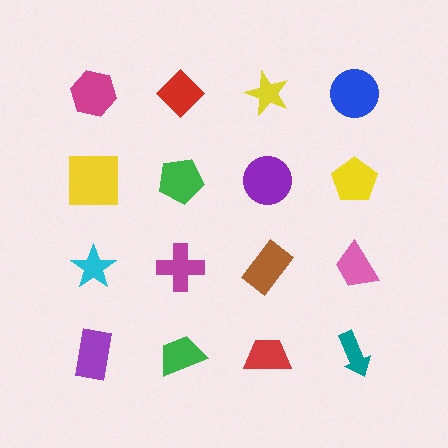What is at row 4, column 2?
A green trapezoid.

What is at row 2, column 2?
A green pentagon.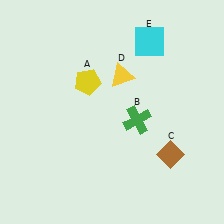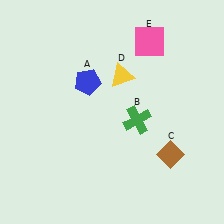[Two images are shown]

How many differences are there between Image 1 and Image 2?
There are 2 differences between the two images.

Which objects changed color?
A changed from yellow to blue. E changed from cyan to pink.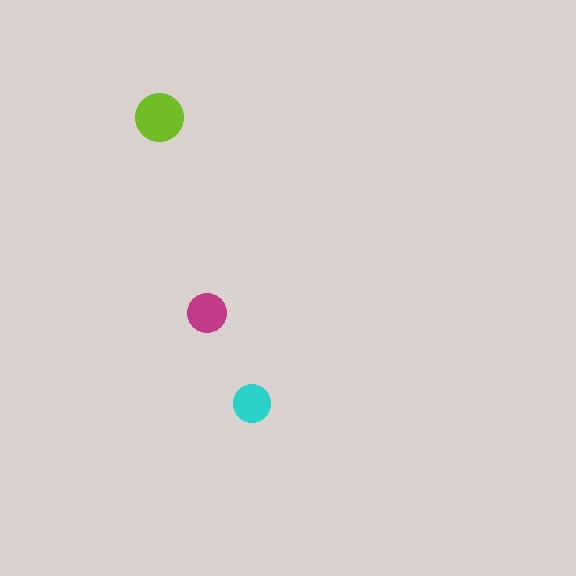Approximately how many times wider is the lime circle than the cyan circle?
About 1.5 times wider.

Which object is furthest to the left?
The lime circle is leftmost.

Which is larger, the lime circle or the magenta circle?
The lime one.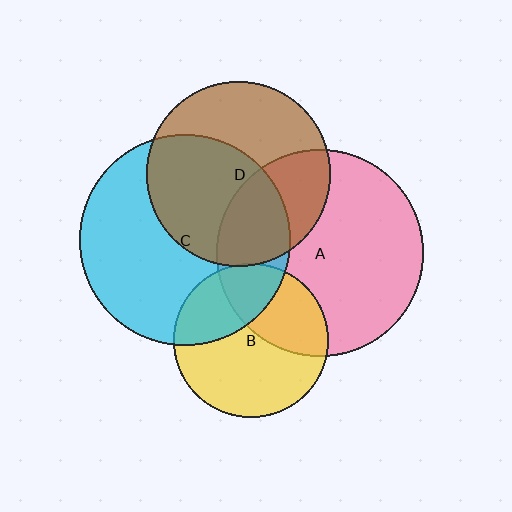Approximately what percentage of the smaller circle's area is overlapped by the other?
Approximately 55%.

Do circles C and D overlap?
Yes.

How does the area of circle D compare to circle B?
Approximately 1.4 times.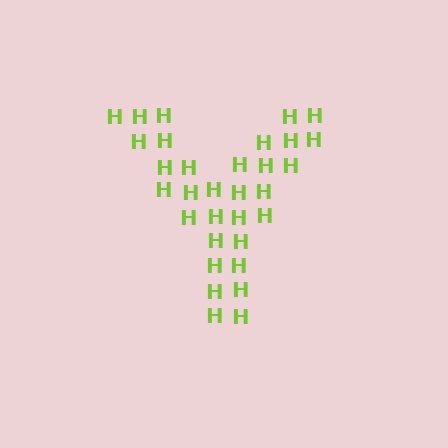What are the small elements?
The small elements are letter H's.